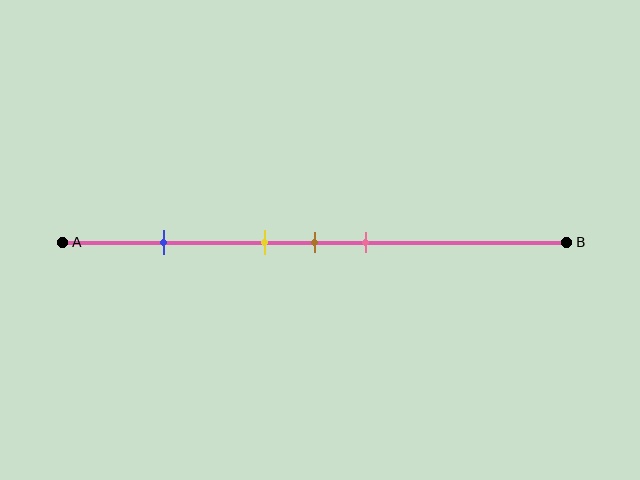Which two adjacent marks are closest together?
The yellow and brown marks are the closest adjacent pair.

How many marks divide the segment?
There are 4 marks dividing the segment.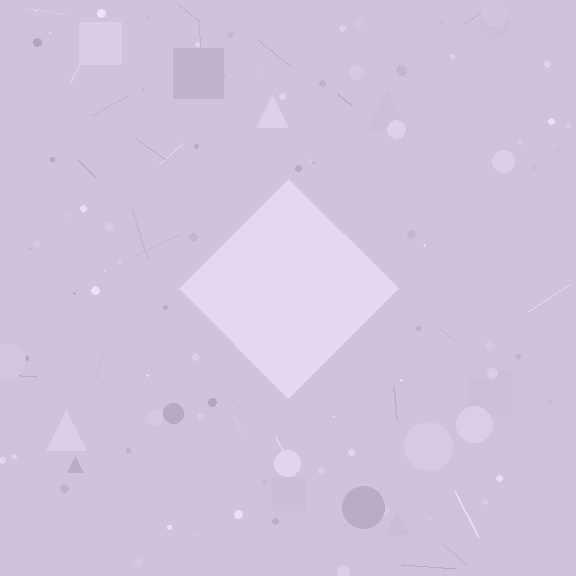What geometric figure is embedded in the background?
A diamond is embedded in the background.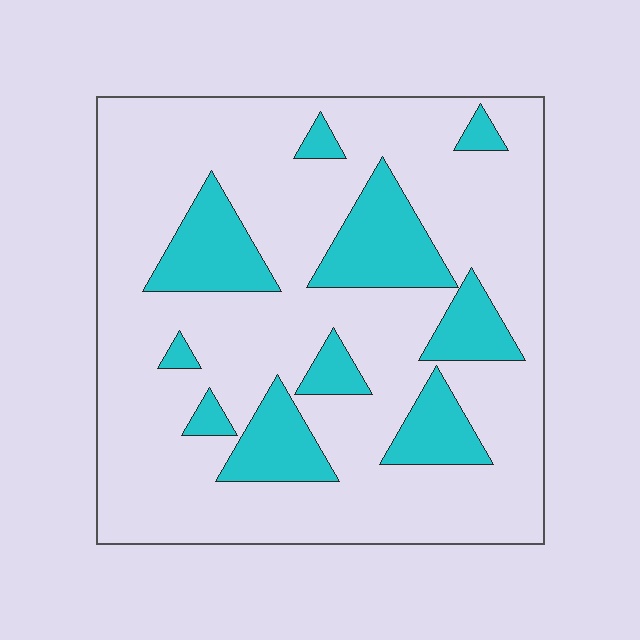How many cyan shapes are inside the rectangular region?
10.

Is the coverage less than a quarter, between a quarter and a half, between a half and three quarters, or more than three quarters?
Less than a quarter.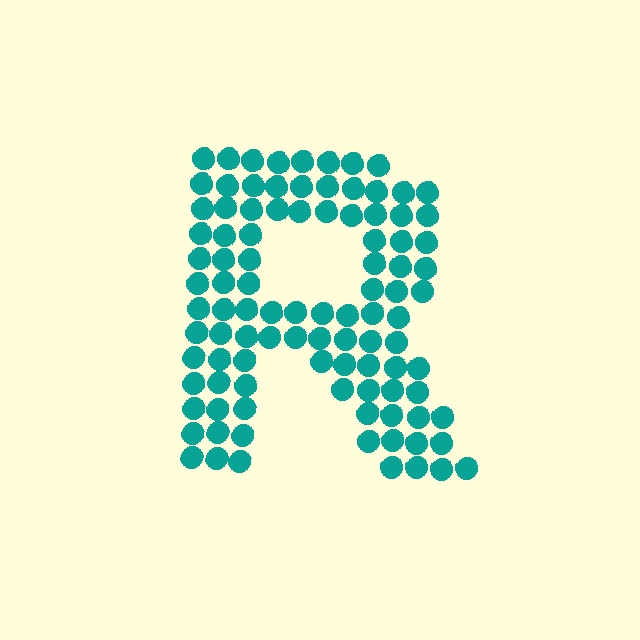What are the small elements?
The small elements are circles.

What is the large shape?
The large shape is the letter R.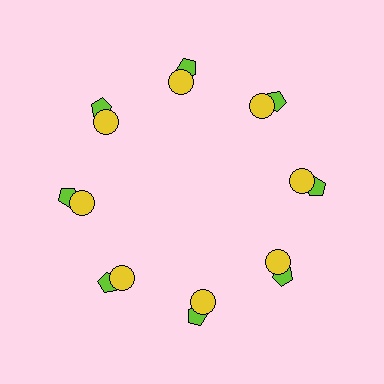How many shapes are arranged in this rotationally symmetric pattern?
There are 16 shapes, arranged in 8 groups of 2.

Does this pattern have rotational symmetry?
Yes, this pattern has 8-fold rotational symmetry. It looks the same after rotating 45 degrees around the center.